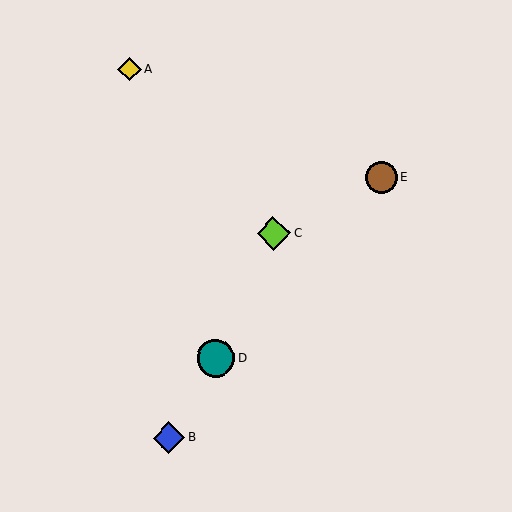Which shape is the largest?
The teal circle (labeled D) is the largest.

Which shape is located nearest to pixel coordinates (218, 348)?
The teal circle (labeled D) at (216, 358) is nearest to that location.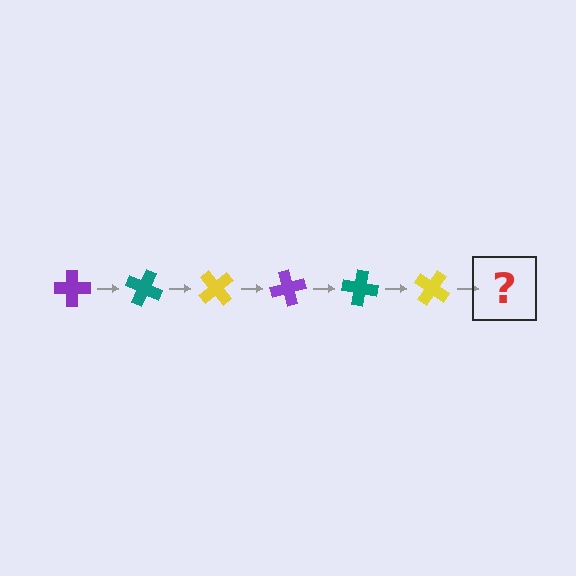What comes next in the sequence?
The next element should be a purple cross, rotated 150 degrees from the start.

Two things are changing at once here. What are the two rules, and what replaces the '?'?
The two rules are that it rotates 25 degrees each step and the color cycles through purple, teal, and yellow. The '?' should be a purple cross, rotated 150 degrees from the start.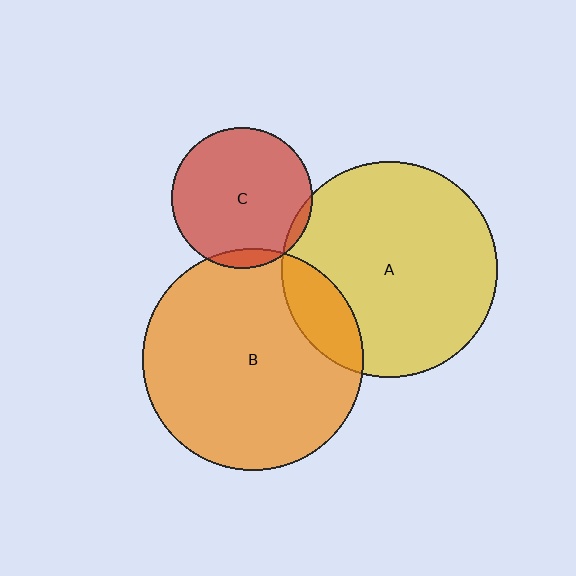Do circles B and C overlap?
Yes.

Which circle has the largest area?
Circle B (orange).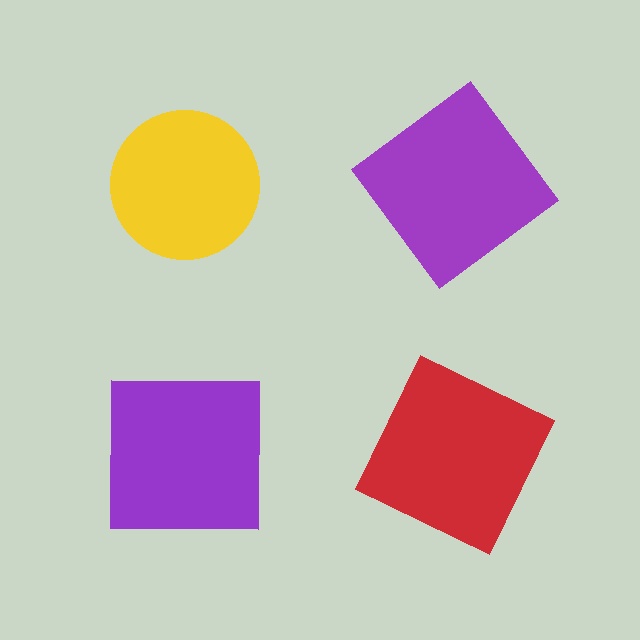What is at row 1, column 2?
A purple diamond.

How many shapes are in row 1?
2 shapes.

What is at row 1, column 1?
A yellow circle.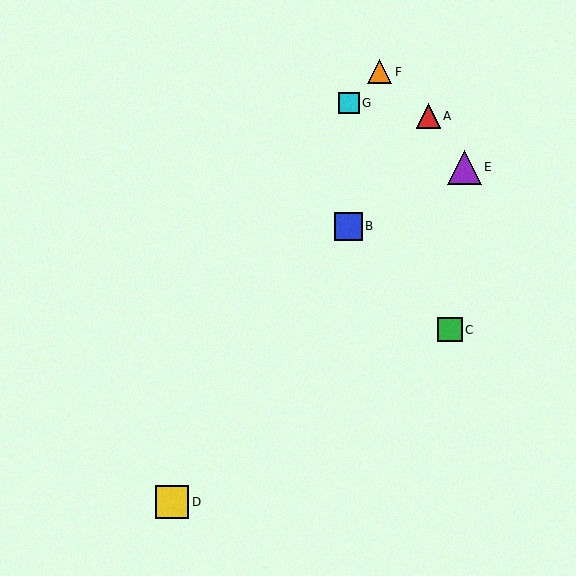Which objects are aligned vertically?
Objects B, G are aligned vertically.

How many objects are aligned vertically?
2 objects (B, G) are aligned vertically.